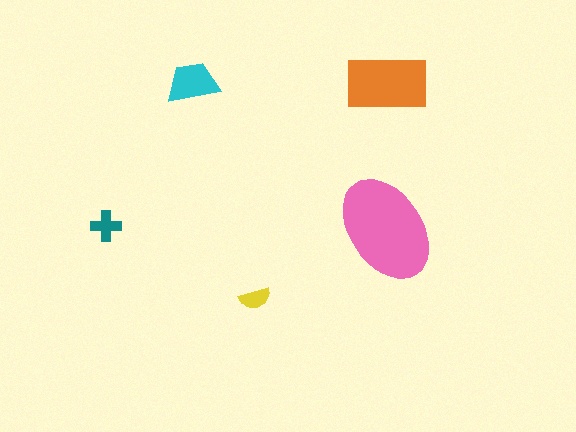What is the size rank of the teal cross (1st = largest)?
4th.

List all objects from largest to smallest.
The pink ellipse, the orange rectangle, the cyan trapezoid, the teal cross, the yellow semicircle.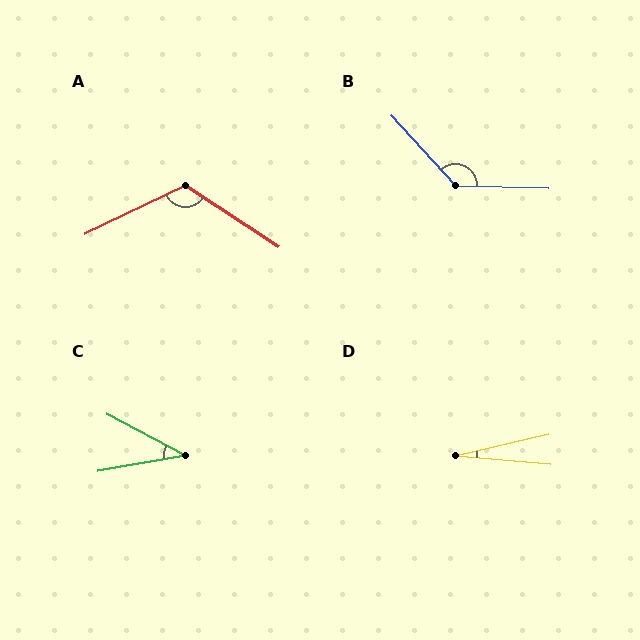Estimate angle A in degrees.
Approximately 121 degrees.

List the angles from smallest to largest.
D (18°), C (38°), A (121°), B (134°).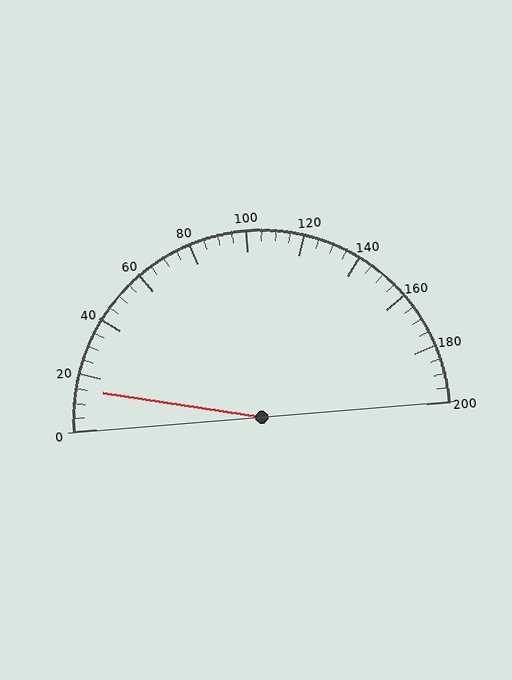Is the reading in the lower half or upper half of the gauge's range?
The reading is in the lower half of the range (0 to 200).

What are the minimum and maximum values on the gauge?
The gauge ranges from 0 to 200.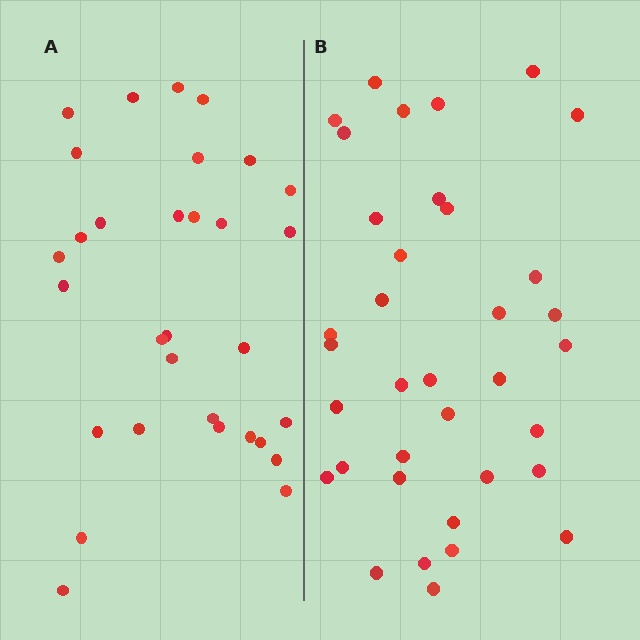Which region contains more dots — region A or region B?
Region B (the right region) has more dots.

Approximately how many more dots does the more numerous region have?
Region B has about 5 more dots than region A.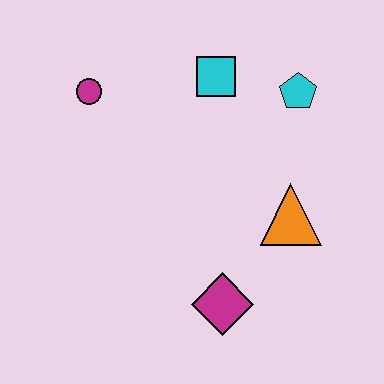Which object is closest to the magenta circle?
The cyan square is closest to the magenta circle.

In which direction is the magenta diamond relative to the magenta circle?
The magenta diamond is below the magenta circle.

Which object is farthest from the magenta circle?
The magenta diamond is farthest from the magenta circle.